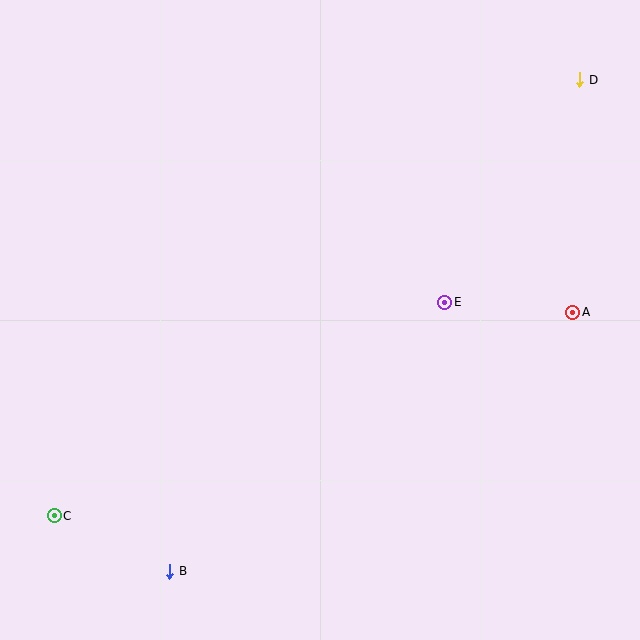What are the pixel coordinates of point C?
Point C is at (54, 516).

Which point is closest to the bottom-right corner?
Point A is closest to the bottom-right corner.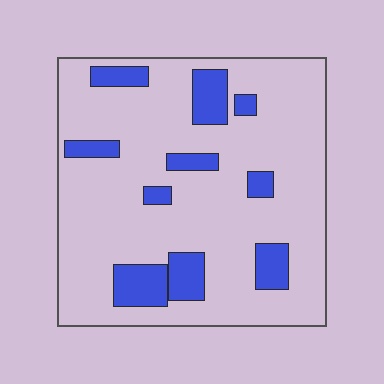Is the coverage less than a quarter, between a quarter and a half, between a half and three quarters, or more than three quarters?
Less than a quarter.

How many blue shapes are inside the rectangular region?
10.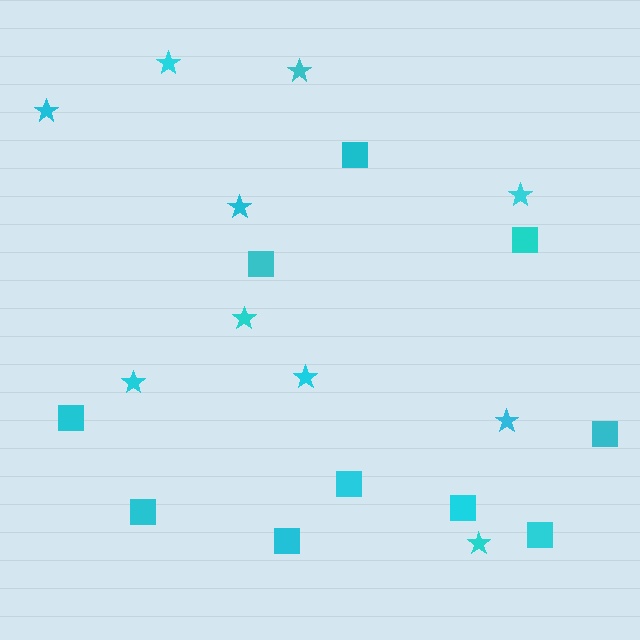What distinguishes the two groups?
There are 2 groups: one group of stars (10) and one group of squares (10).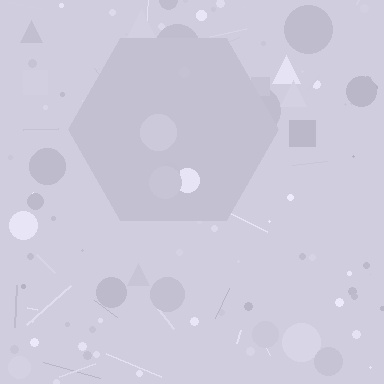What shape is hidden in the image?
A hexagon is hidden in the image.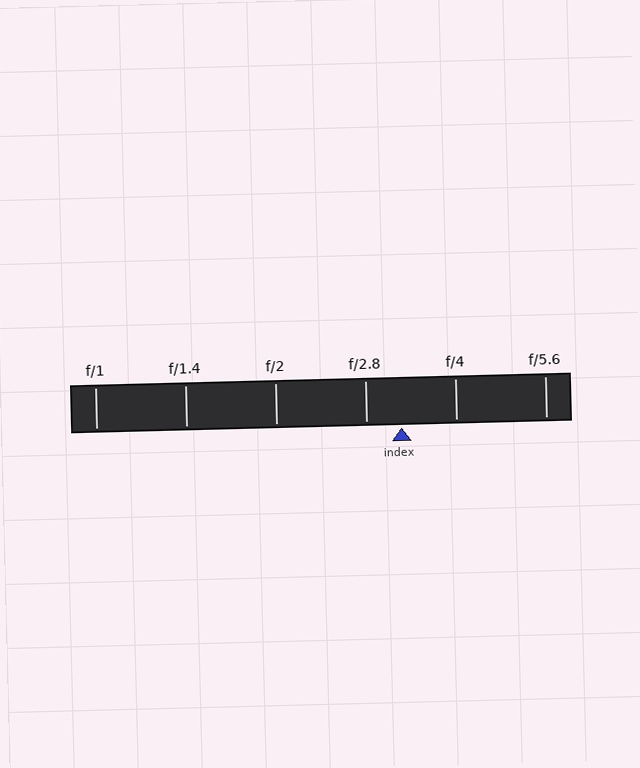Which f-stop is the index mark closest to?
The index mark is closest to f/2.8.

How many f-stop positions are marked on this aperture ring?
There are 6 f-stop positions marked.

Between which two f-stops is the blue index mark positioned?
The index mark is between f/2.8 and f/4.